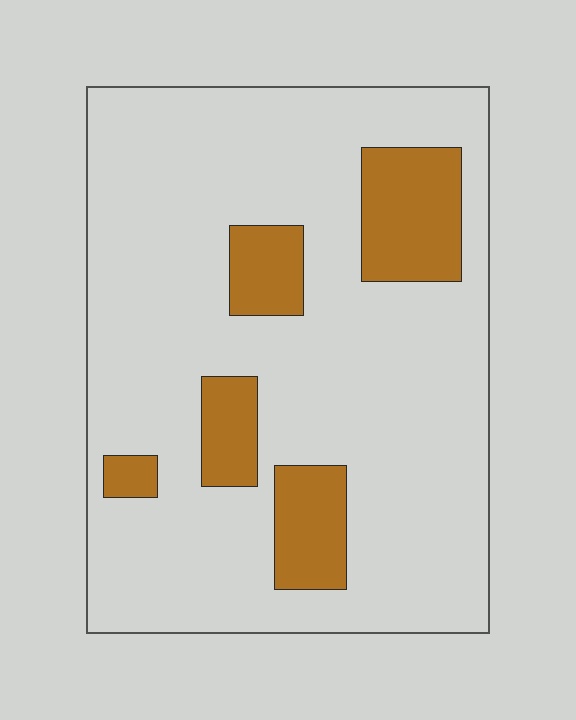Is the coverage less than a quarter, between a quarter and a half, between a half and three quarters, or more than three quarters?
Less than a quarter.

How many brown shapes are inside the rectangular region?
5.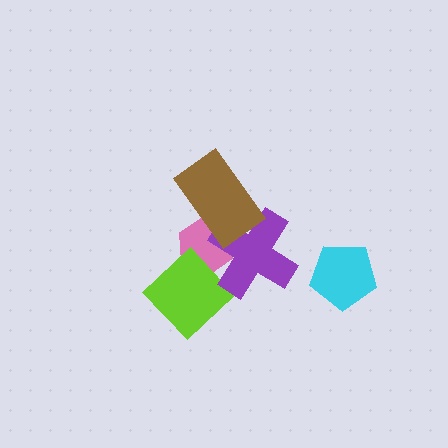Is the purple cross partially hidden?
Yes, it is partially covered by another shape.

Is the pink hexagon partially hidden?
Yes, it is partially covered by another shape.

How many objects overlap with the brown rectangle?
2 objects overlap with the brown rectangle.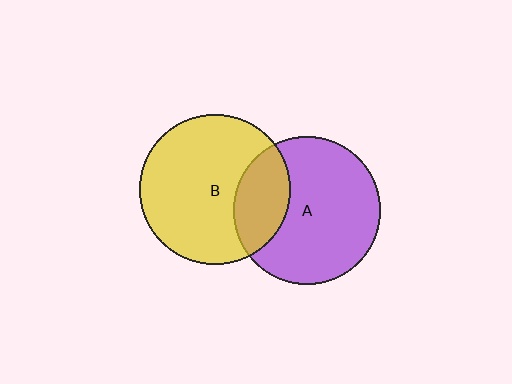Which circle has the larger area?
Circle B (yellow).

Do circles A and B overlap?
Yes.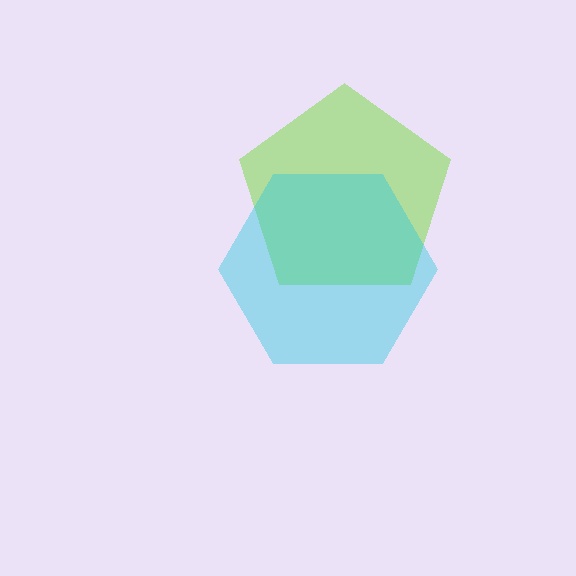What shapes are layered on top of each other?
The layered shapes are: a lime pentagon, a cyan hexagon.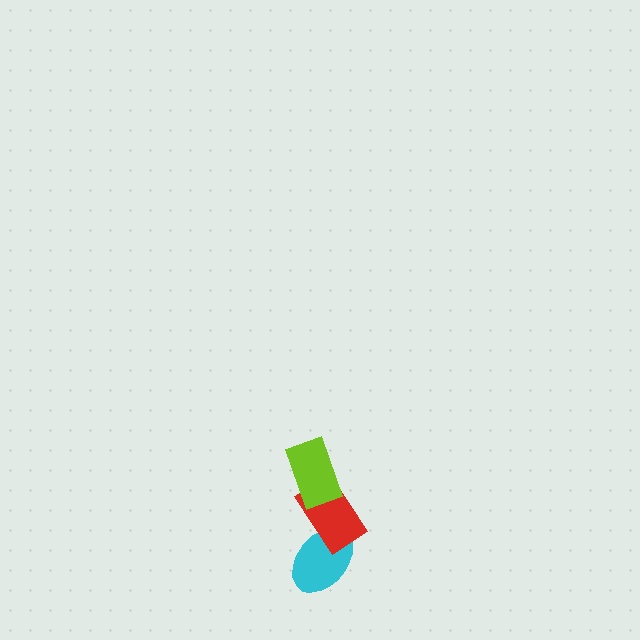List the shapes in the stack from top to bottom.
From top to bottom: the lime rectangle, the red rectangle, the cyan ellipse.